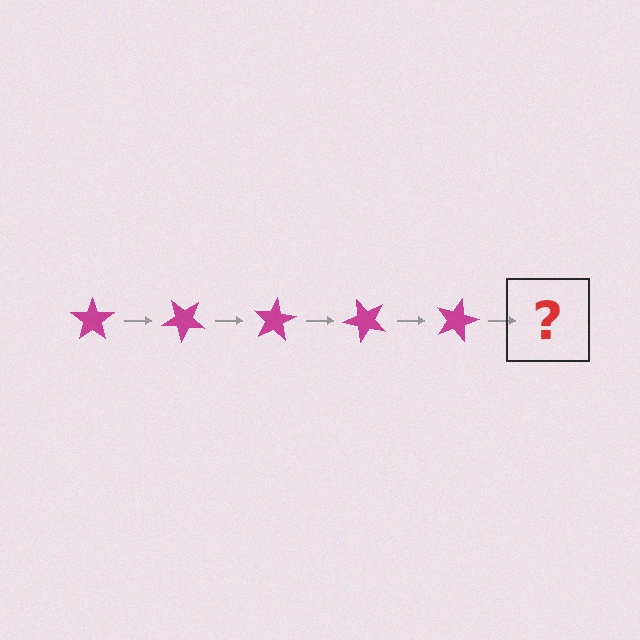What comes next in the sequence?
The next element should be a magenta star rotated 200 degrees.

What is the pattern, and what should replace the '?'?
The pattern is that the star rotates 40 degrees each step. The '?' should be a magenta star rotated 200 degrees.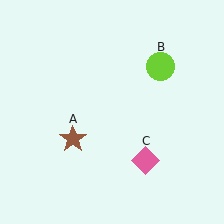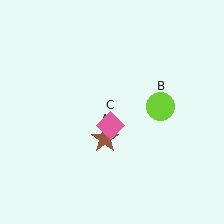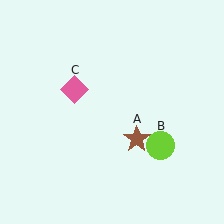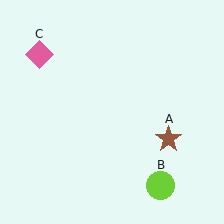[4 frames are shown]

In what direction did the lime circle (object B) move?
The lime circle (object B) moved down.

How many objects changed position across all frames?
3 objects changed position: brown star (object A), lime circle (object B), pink diamond (object C).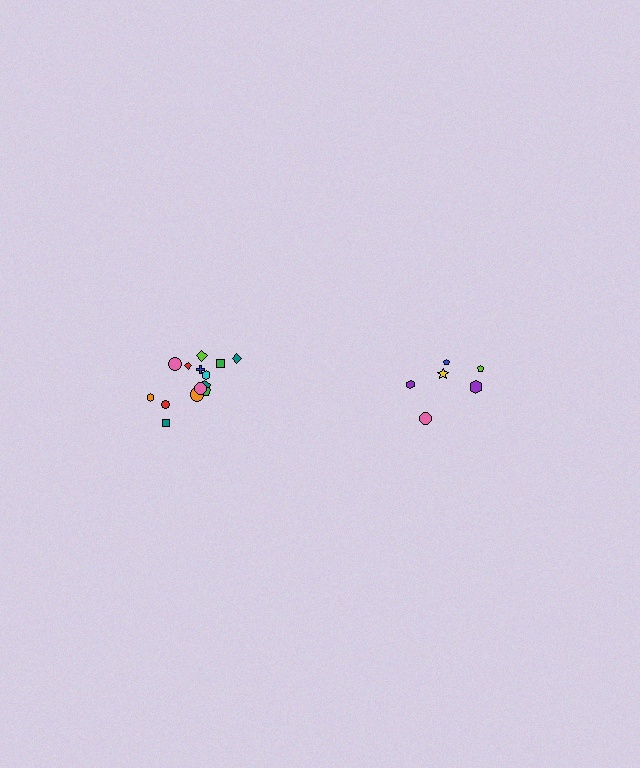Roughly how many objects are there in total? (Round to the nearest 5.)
Roughly 20 objects in total.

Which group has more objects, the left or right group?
The left group.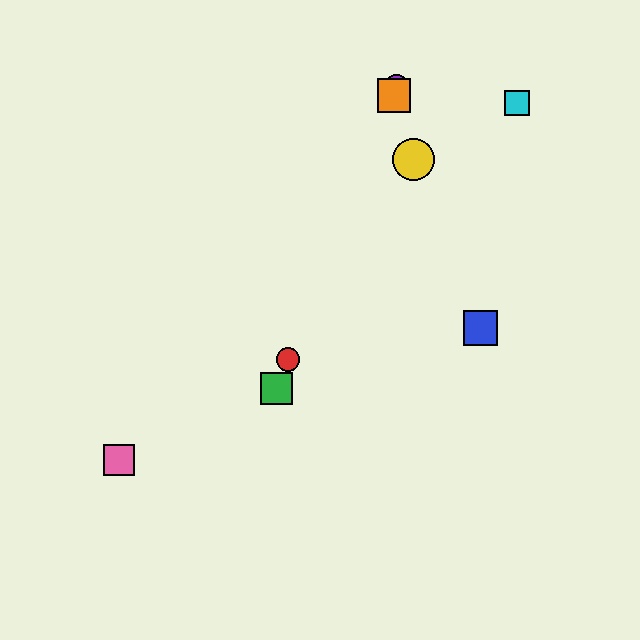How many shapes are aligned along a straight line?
4 shapes (the red circle, the green square, the purple circle, the orange square) are aligned along a straight line.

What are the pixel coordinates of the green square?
The green square is at (276, 389).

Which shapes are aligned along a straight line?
The red circle, the green square, the purple circle, the orange square are aligned along a straight line.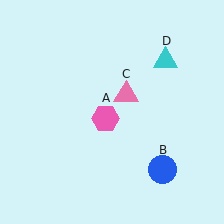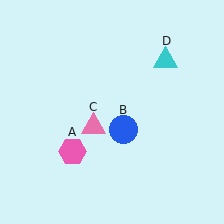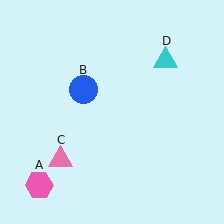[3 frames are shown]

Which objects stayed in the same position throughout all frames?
Cyan triangle (object D) remained stationary.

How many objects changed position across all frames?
3 objects changed position: pink hexagon (object A), blue circle (object B), pink triangle (object C).